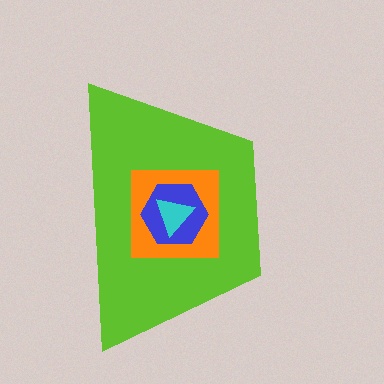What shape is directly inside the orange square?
The blue hexagon.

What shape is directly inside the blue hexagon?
The cyan triangle.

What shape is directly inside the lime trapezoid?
The orange square.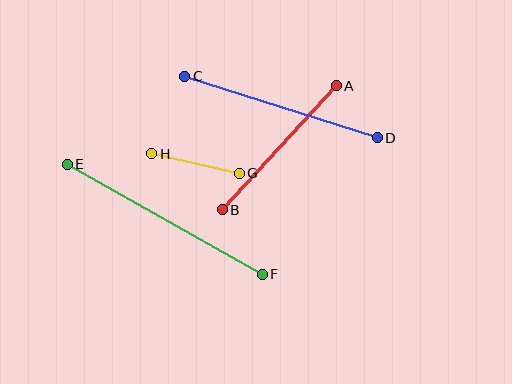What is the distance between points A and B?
The distance is approximately 168 pixels.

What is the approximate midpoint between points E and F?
The midpoint is at approximately (165, 219) pixels.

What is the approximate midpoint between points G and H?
The midpoint is at approximately (196, 164) pixels.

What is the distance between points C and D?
The distance is approximately 202 pixels.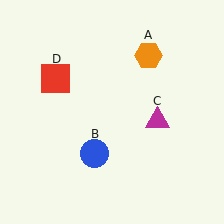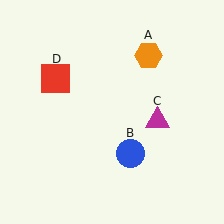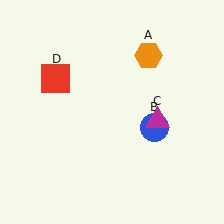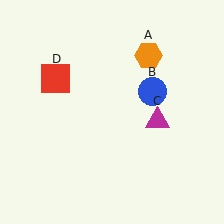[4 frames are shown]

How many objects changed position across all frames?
1 object changed position: blue circle (object B).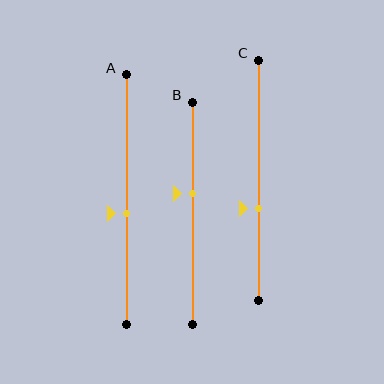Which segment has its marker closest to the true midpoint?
Segment A has its marker closest to the true midpoint.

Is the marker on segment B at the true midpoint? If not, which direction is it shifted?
No, the marker on segment B is shifted upward by about 9% of the segment length.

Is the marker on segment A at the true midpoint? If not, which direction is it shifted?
No, the marker on segment A is shifted downward by about 6% of the segment length.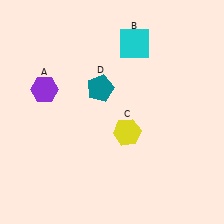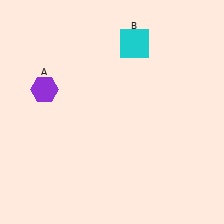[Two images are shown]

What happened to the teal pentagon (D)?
The teal pentagon (D) was removed in Image 2. It was in the top-left area of Image 1.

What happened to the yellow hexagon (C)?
The yellow hexagon (C) was removed in Image 2. It was in the bottom-right area of Image 1.